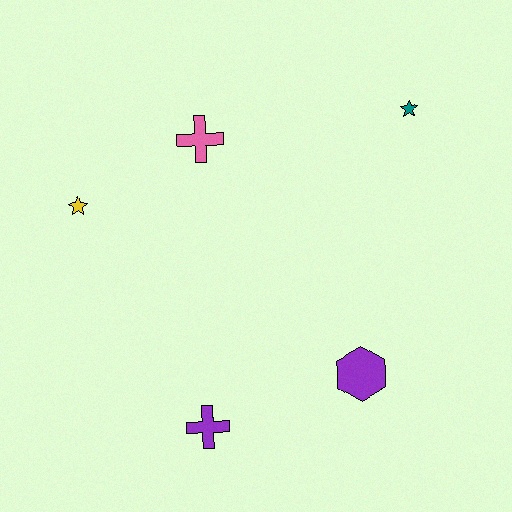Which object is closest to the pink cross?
The yellow star is closest to the pink cross.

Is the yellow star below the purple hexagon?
No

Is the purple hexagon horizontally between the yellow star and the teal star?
Yes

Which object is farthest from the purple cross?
The teal star is farthest from the purple cross.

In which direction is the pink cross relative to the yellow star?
The pink cross is to the right of the yellow star.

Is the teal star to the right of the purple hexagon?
Yes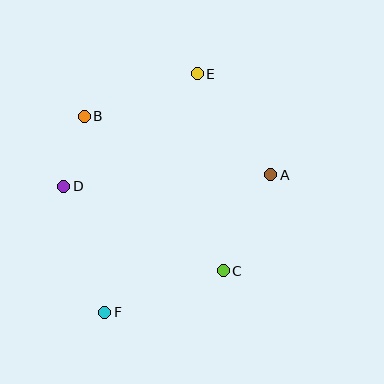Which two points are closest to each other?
Points B and D are closest to each other.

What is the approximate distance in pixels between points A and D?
The distance between A and D is approximately 207 pixels.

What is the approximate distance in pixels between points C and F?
The distance between C and F is approximately 126 pixels.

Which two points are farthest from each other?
Points E and F are farthest from each other.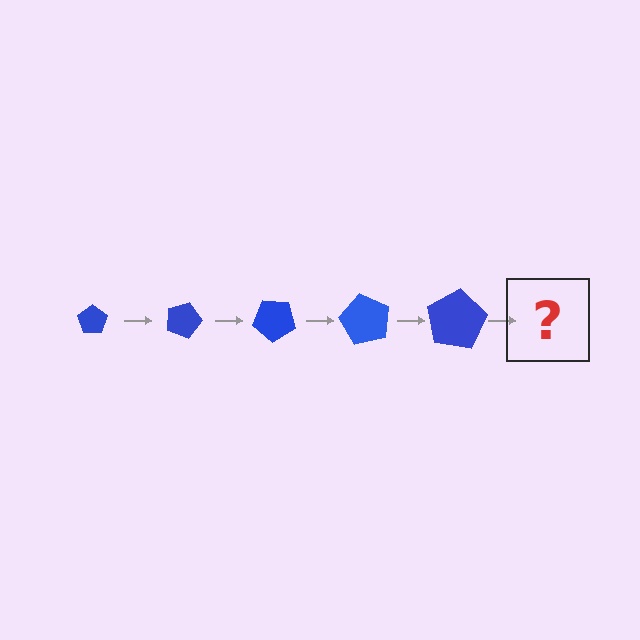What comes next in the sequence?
The next element should be a pentagon, larger than the previous one and rotated 100 degrees from the start.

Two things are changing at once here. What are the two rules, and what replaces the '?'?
The two rules are that the pentagon grows larger each step and it rotates 20 degrees each step. The '?' should be a pentagon, larger than the previous one and rotated 100 degrees from the start.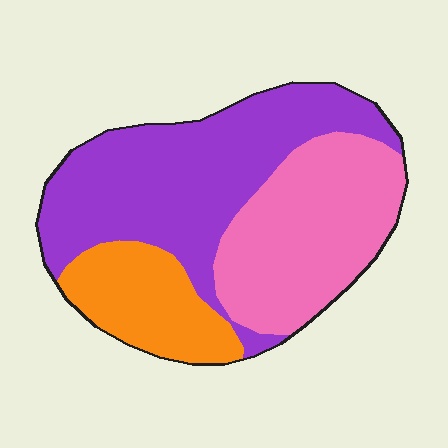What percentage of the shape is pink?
Pink covers roughly 35% of the shape.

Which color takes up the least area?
Orange, at roughly 20%.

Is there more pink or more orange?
Pink.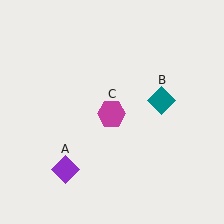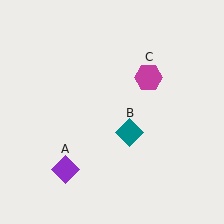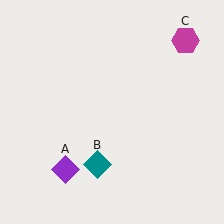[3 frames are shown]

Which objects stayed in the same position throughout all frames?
Purple diamond (object A) remained stationary.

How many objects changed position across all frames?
2 objects changed position: teal diamond (object B), magenta hexagon (object C).